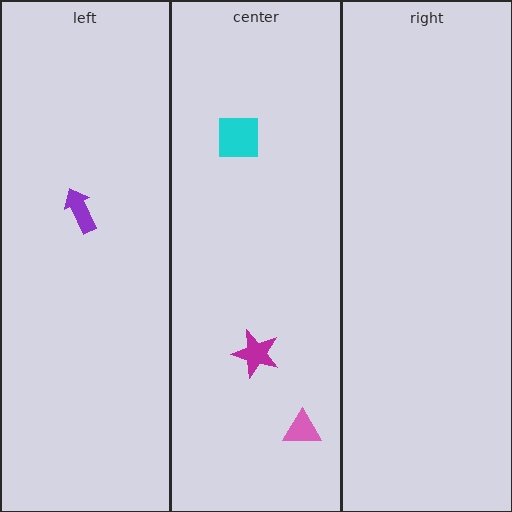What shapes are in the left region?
The purple arrow.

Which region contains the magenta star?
The center region.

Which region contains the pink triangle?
The center region.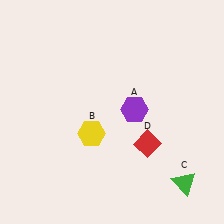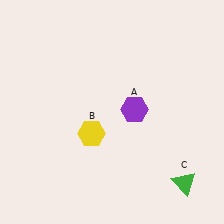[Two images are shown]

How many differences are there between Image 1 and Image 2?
There is 1 difference between the two images.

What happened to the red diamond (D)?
The red diamond (D) was removed in Image 2. It was in the bottom-right area of Image 1.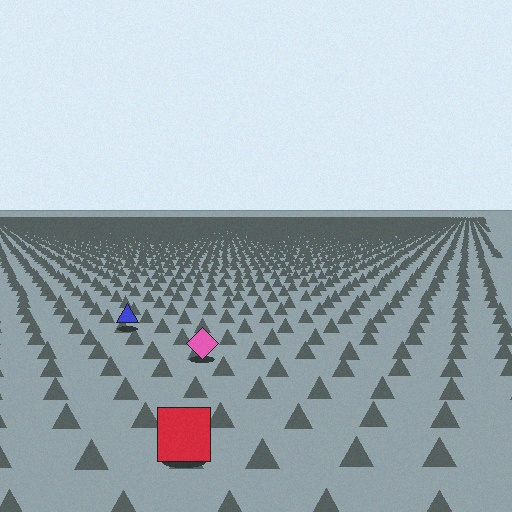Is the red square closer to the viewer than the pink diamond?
Yes. The red square is closer — you can tell from the texture gradient: the ground texture is coarser near it.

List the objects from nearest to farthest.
From nearest to farthest: the red square, the pink diamond, the blue triangle.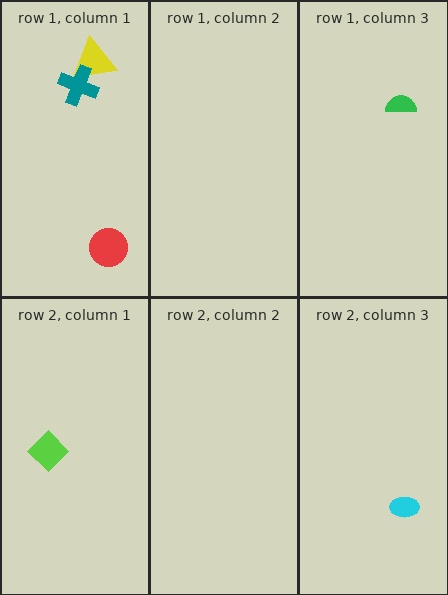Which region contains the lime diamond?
The row 2, column 1 region.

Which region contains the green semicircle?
The row 1, column 3 region.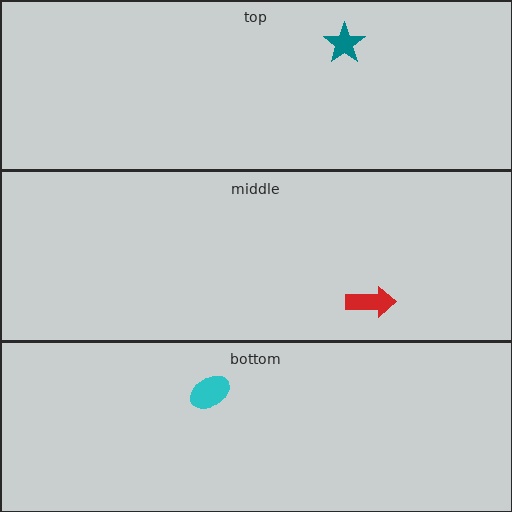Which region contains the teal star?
The top region.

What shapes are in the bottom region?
The cyan ellipse.